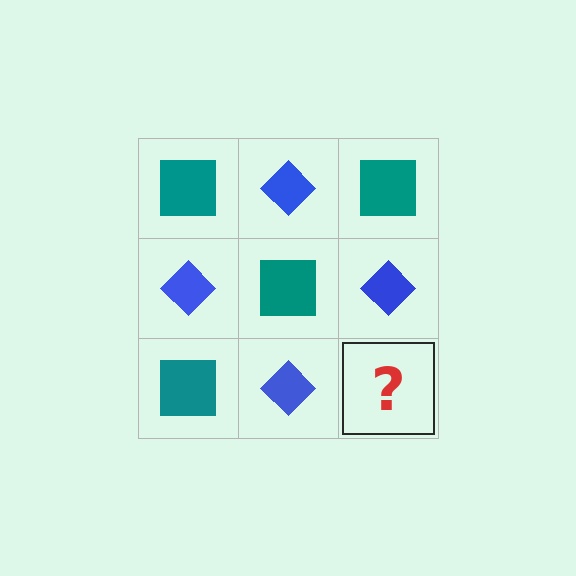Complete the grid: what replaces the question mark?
The question mark should be replaced with a teal square.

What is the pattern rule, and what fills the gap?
The rule is that it alternates teal square and blue diamond in a checkerboard pattern. The gap should be filled with a teal square.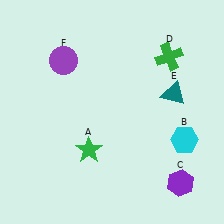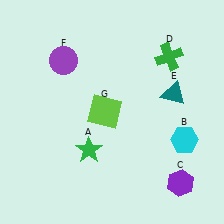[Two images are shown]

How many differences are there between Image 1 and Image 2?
There is 1 difference between the two images.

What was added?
A lime square (G) was added in Image 2.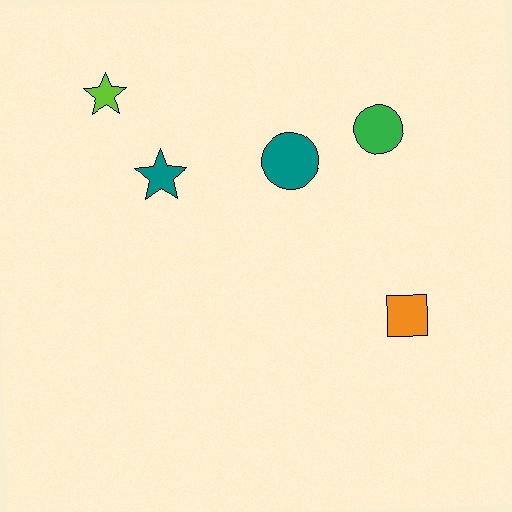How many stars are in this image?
There are 2 stars.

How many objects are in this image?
There are 5 objects.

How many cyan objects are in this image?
There are no cyan objects.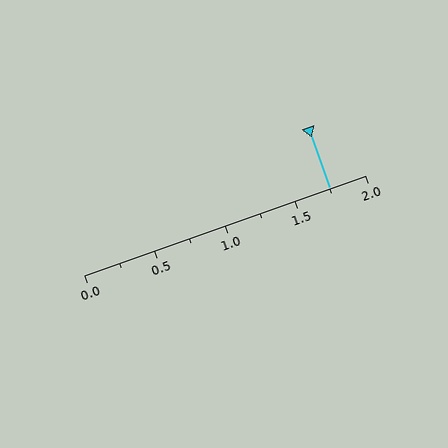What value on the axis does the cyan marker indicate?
The marker indicates approximately 1.75.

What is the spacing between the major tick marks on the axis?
The major ticks are spaced 0.5 apart.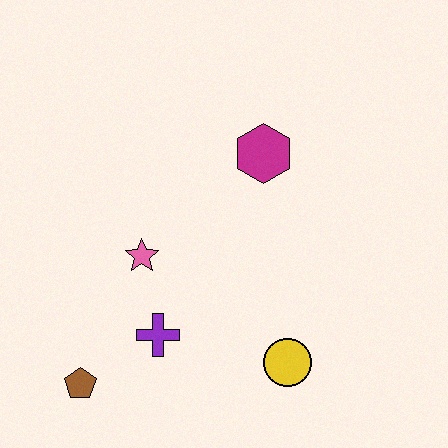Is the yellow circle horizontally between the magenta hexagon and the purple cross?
No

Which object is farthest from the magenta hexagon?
The brown pentagon is farthest from the magenta hexagon.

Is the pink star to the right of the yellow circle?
No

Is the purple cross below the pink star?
Yes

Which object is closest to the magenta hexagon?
The pink star is closest to the magenta hexagon.